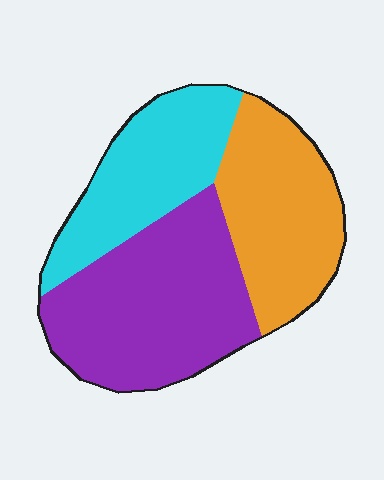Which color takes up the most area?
Purple, at roughly 40%.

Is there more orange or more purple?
Purple.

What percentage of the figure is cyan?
Cyan covers about 25% of the figure.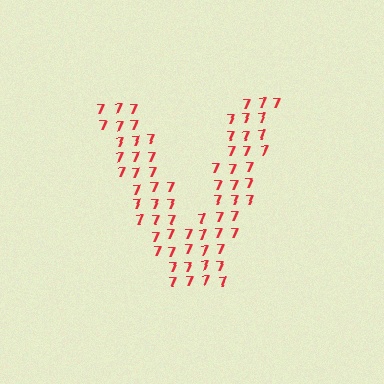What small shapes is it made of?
It is made of small digit 7's.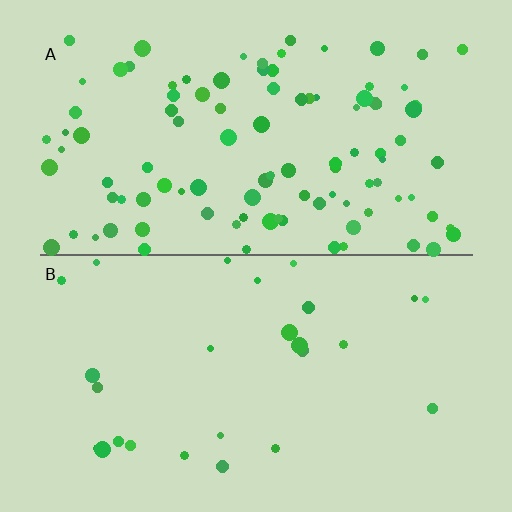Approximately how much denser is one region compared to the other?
Approximately 3.9× — region A over region B.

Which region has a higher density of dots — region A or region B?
A (the top).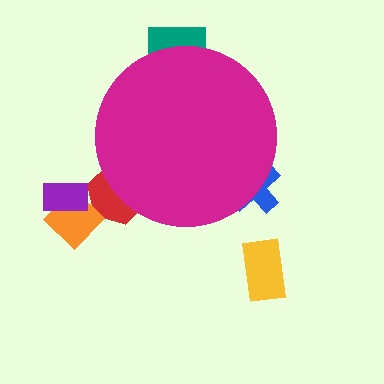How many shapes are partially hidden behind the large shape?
3 shapes are partially hidden.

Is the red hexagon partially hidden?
Yes, the red hexagon is partially hidden behind the magenta circle.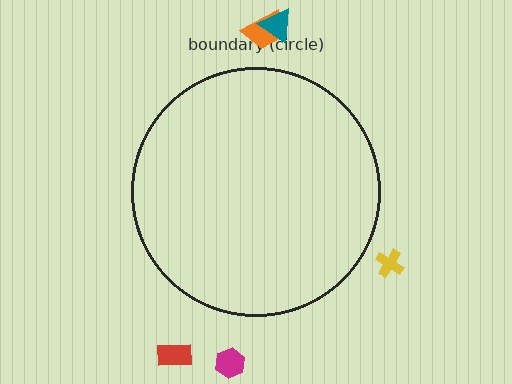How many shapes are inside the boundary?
0 inside, 5 outside.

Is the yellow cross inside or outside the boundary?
Outside.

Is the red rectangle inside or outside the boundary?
Outside.